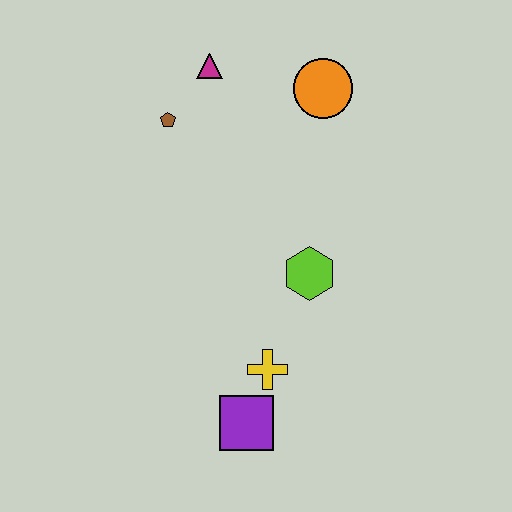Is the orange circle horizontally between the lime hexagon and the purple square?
No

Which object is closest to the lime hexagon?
The yellow cross is closest to the lime hexagon.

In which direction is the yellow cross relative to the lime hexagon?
The yellow cross is below the lime hexagon.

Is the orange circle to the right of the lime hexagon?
Yes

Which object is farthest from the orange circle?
The purple square is farthest from the orange circle.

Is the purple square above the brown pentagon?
No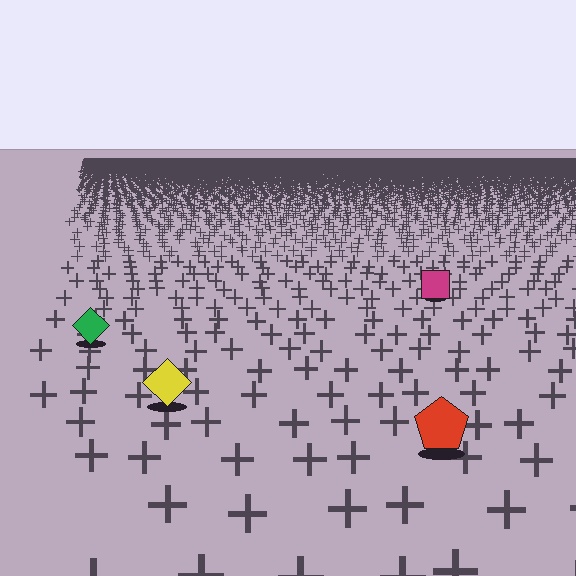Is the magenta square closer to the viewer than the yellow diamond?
No. The yellow diamond is closer — you can tell from the texture gradient: the ground texture is coarser near it.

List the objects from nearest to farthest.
From nearest to farthest: the red pentagon, the yellow diamond, the green diamond, the magenta square.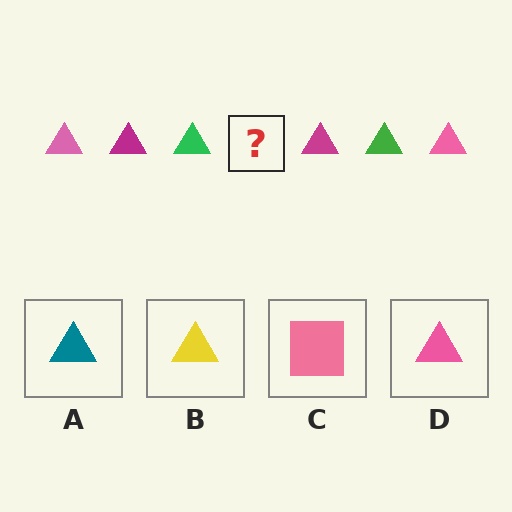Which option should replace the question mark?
Option D.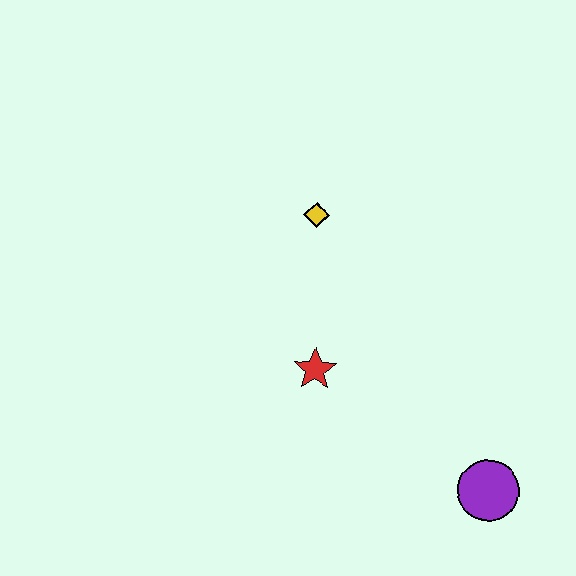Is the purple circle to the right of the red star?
Yes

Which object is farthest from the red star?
The purple circle is farthest from the red star.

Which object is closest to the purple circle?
The red star is closest to the purple circle.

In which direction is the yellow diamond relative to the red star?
The yellow diamond is above the red star.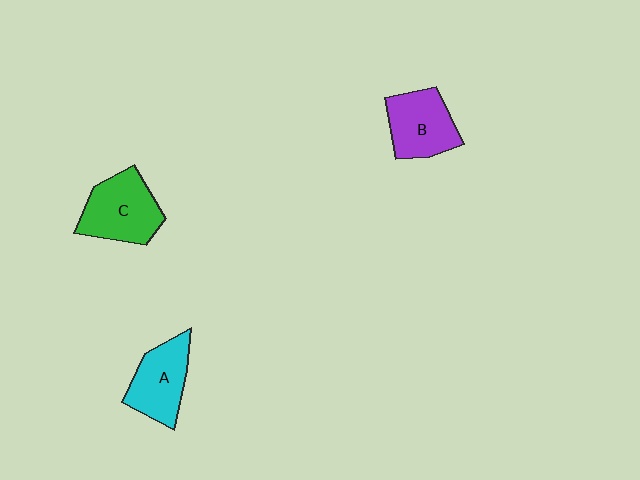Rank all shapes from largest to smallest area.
From largest to smallest: C (green), B (purple), A (cyan).